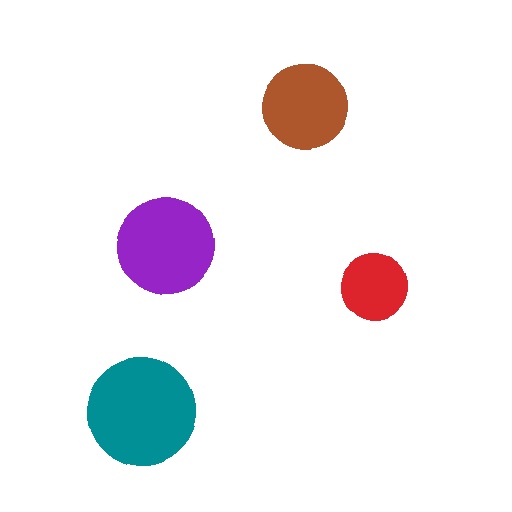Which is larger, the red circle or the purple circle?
The purple one.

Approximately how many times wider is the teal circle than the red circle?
About 1.5 times wider.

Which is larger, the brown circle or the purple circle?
The purple one.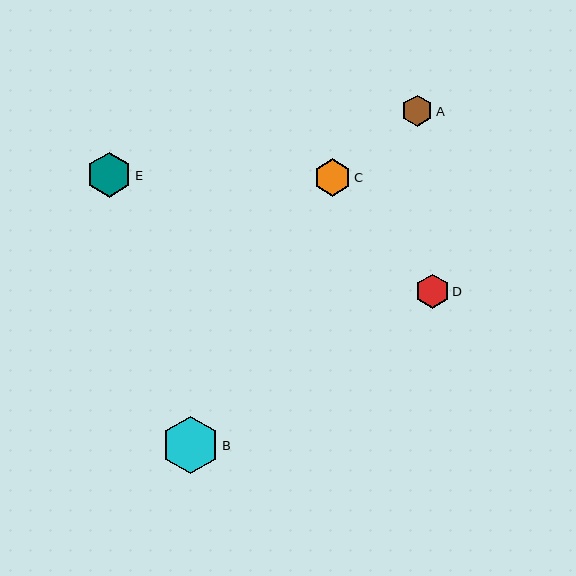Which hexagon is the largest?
Hexagon B is the largest with a size of approximately 58 pixels.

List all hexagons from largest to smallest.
From largest to smallest: B, E, C, D, A.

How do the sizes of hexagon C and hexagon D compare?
Hexagon C and hexagon D are approximately the same size.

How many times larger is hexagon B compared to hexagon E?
Hexagon B is approximately 1.3 times the size of hexagon E.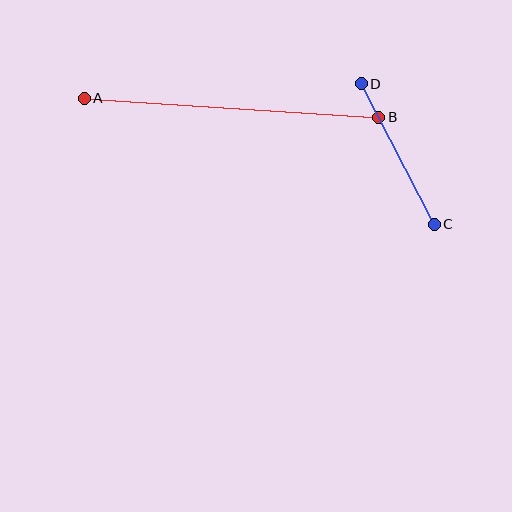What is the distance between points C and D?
The distance is approximately 158 pixels.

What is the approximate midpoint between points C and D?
The midpoint is at approximately (398, 154) pixels.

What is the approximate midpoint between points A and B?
The midpoint is at approximately (232, 108) pixels.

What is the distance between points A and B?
The distance is approximately 295 pixels.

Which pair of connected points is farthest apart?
Points A and B are farthest apart.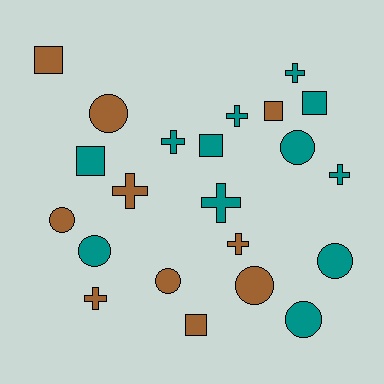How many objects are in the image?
There are 22 objects.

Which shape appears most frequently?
Circle, with 8 objects.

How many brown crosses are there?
There are 3 brown crosses.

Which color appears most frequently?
Teal, with 12 objects.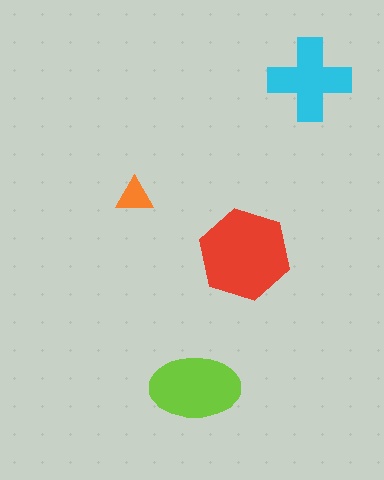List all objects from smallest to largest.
The orange triangle, the cyan cross, the lime ellipse, the red hexagon.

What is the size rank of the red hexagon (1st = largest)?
1st.